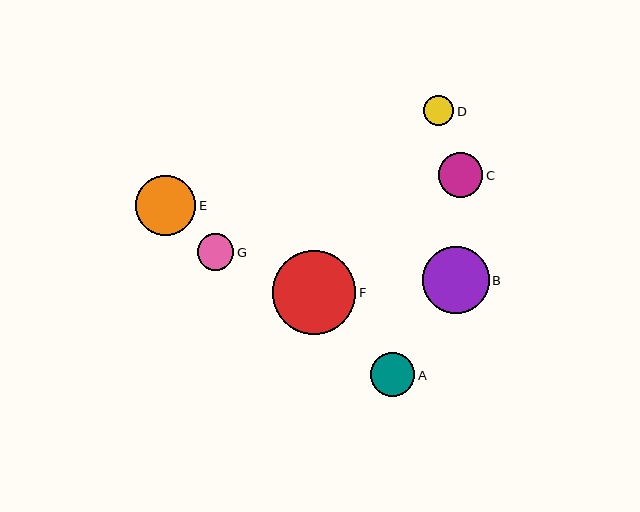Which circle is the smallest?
Circle D is the smallest with a size of approximately 30 pixels.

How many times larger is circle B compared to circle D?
Circle B is approximately 2.2 times the size of circle D.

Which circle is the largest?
Circle F is the largest with a size of approximately 83 pixels.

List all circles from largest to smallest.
From largest to smallest: F, B, E, C, A, G, D.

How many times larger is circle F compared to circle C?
Circle F is approximately 1.9 times the size of circle C.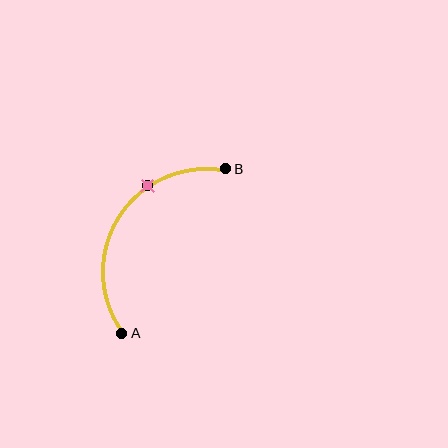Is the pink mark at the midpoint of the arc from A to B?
No. The pink mark lies on the arc but is closer to endpoint B. The arc midpoint would be at the point on the curve equidistant along the arc from both A and B.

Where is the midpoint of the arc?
The arc midpoint is the point on the curve farthest from the straight line joining A and B. It sits to the left of that line.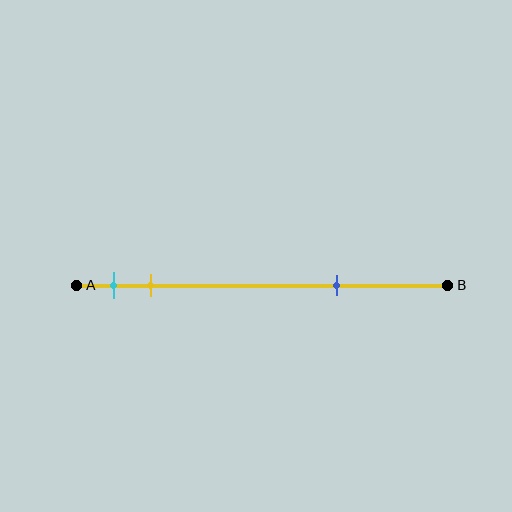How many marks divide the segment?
There are 3 marks dividing the segment.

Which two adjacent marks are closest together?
The cyan and yellow marks are the closest adjacent pair.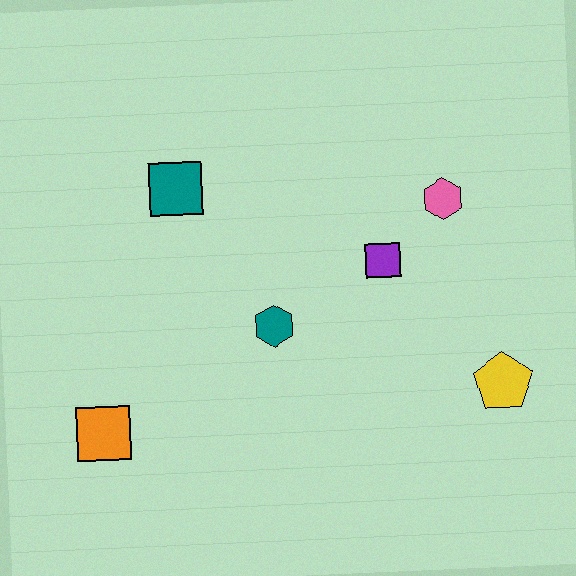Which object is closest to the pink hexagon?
The purple square is closest to the pink hexagon.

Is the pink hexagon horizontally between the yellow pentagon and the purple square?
Yes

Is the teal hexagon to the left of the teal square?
No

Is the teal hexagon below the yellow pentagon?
No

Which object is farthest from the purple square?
The orange square is farthest from the purple square.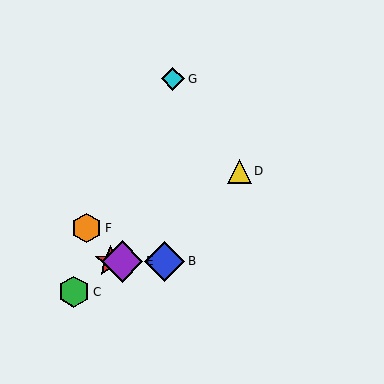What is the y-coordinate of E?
Object E is at y≈261.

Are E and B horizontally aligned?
Yes, both are at y≈261.